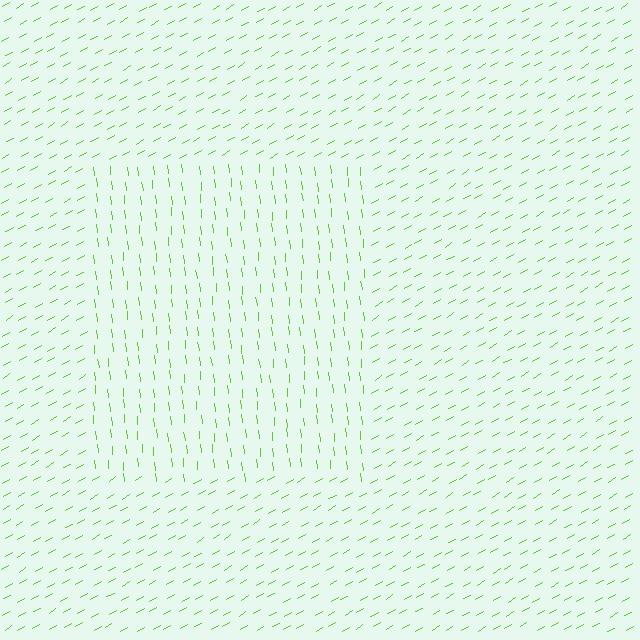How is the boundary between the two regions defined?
The boundary is defined purely by a change in line orientation (approximately 66 degrees difference). All lines are the same color and thickness.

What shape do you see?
I see a rectangle.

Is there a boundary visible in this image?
Yes, there is a texture boundary formed by a change in line orientation.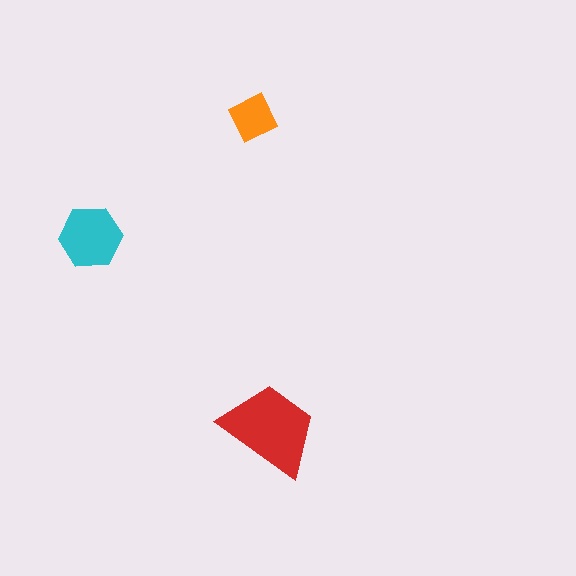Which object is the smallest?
The orange square.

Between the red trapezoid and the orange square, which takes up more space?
The red trapezoid.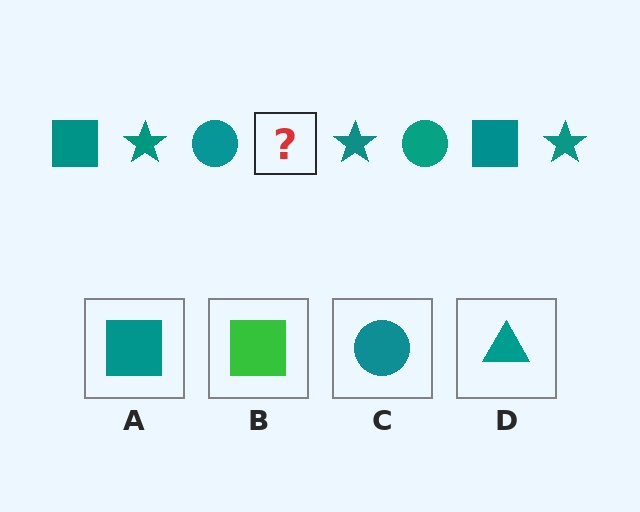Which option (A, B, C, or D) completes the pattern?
A.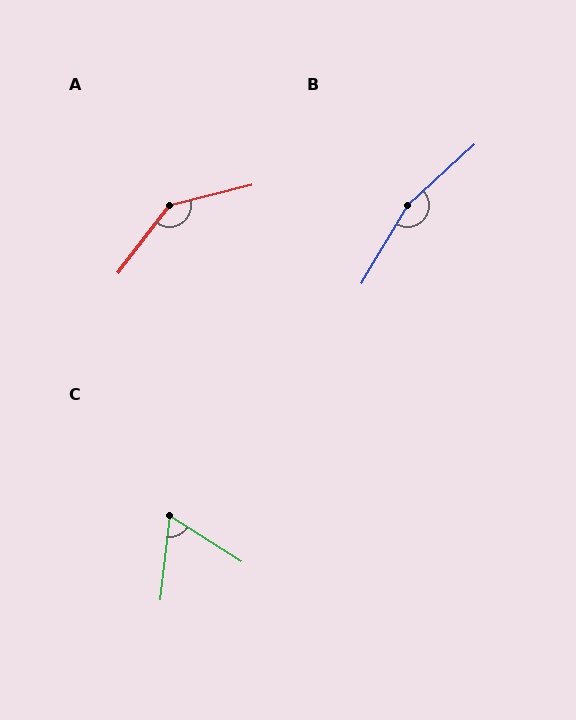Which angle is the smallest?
C, at approximately 64 degrees.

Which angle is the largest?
B, at approximately 163 degrees.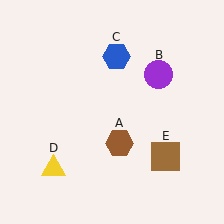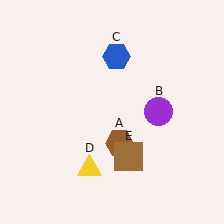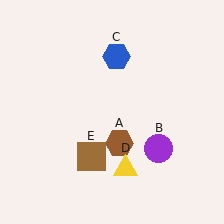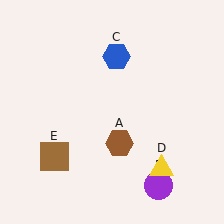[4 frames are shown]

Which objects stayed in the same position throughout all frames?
Brown hexagon (object A) and blue hexagon (object C) remained stationary.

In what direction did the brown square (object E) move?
The brown square (object E) moved left.